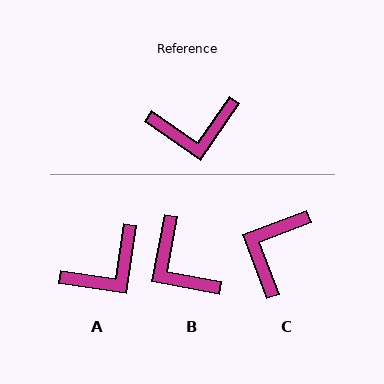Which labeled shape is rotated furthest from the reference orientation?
C, about 124 degrees away.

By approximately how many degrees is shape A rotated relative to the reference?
Approximately 26 degrees counter-clockwise.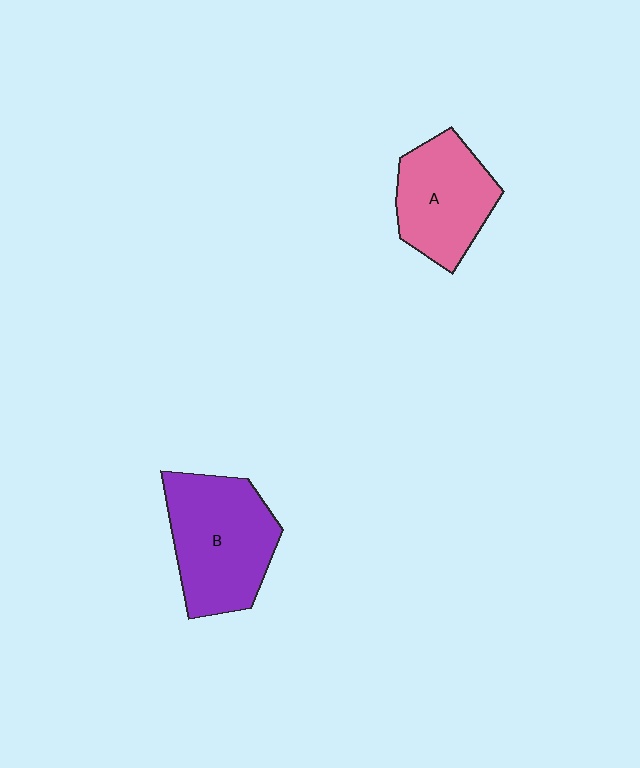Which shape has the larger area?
Shape B (purple).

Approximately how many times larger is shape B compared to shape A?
Approximately 1.3 times.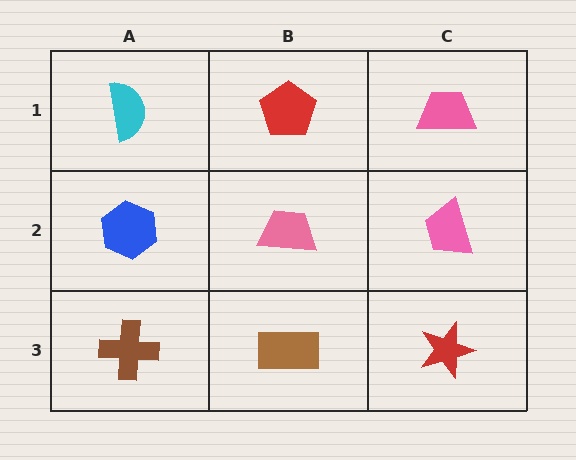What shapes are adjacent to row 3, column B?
A pink trapezoid (row 2, column B), a brown cross (row 3, column A), a red star (row 3, column C).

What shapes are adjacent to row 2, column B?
A red pentagon (row 1, column B), a brown rectangle (row 3, column B), a blue hexagon (row 2, column A), a pink trapezoid (row 2, column C).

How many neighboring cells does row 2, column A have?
3.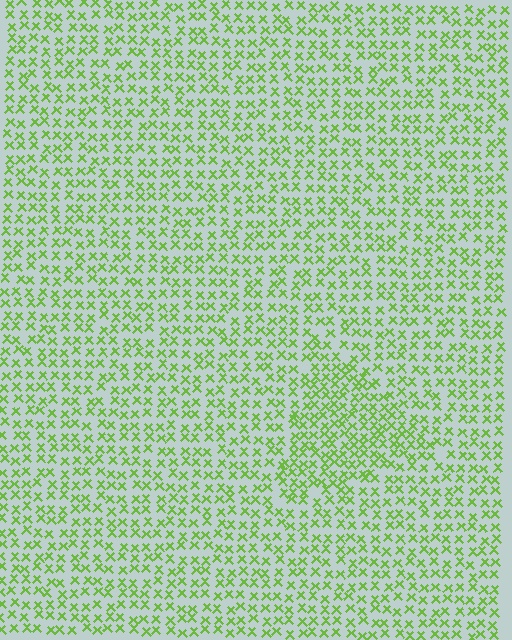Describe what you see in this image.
The image contains small lime elements arranged at two different densities. A triangle-shaped region is visible where the elements are more densely packed than the surrounding area.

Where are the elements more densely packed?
The elements are more densely packed inside the triangle boundary.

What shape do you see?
I see a triangle.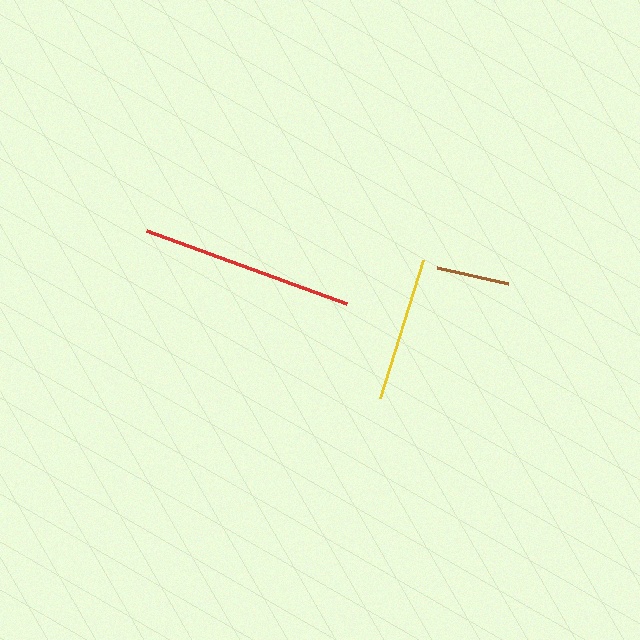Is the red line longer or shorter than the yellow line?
The red line is longer than the yellow line.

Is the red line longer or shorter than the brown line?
The red line is longer than the brown line.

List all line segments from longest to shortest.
From longest to shortest: red, yellow, brown.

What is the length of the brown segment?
The brown segment is approximately 72 pixels long.